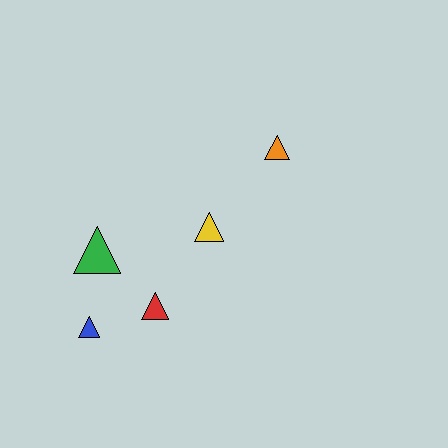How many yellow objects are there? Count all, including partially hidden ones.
There is 1 yellow object.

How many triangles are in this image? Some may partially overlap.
There are 5 triangles.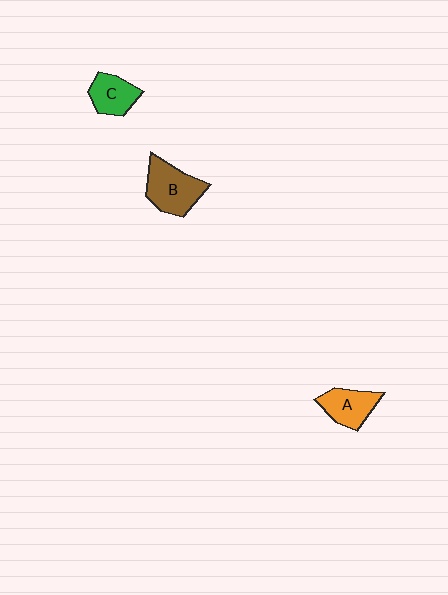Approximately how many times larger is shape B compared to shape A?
Approximately 1.3 times.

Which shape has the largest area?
Shape B (brown).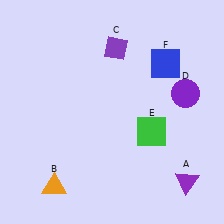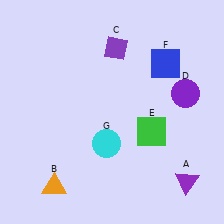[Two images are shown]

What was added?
A cyan circle (G) was added in Image 2.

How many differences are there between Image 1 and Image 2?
There is 1 difference between the two images.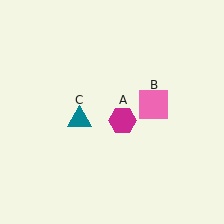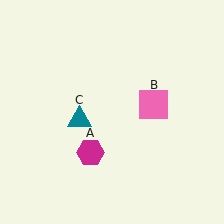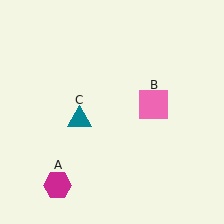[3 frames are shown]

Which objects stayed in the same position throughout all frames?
Pink square (object B) and teal triangle (object C) remained stationary.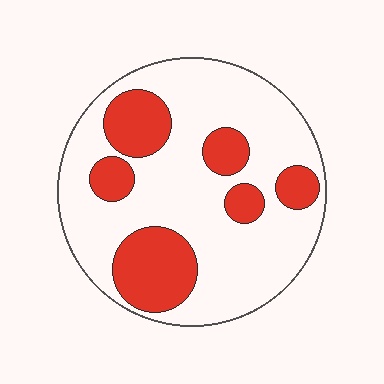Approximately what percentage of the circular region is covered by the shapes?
Approximately 30%.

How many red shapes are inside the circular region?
6.